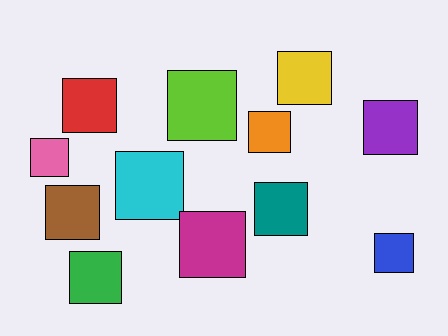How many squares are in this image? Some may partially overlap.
There are 12 squares.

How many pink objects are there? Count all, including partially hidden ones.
There is 1 pink object.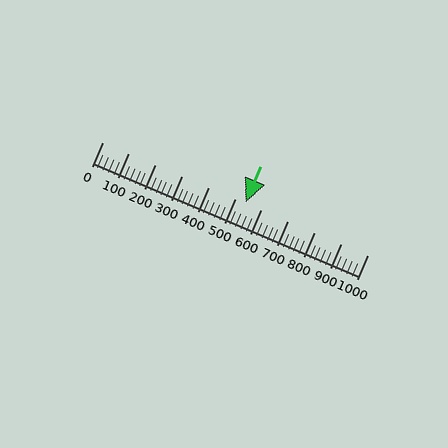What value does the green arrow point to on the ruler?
The green arrow points to approximately 540.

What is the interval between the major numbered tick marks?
The major tick marks are spaced 100 units apart.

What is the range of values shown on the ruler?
The ruler shows values from 0 to 1000.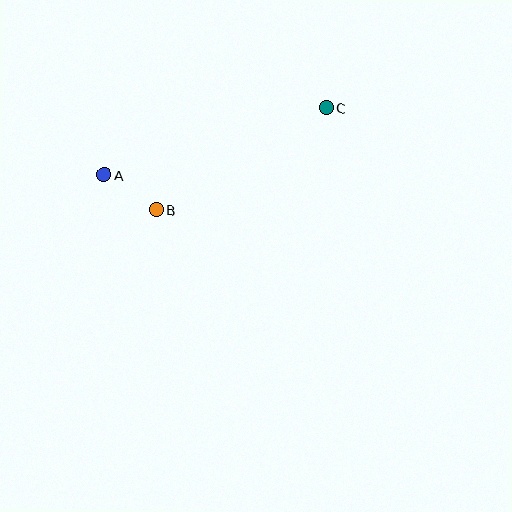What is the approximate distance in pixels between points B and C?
The distance between B and C is approximately 198 pixels.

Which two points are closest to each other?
Points A and B are closest to each other.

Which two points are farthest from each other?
Points A and C are farthest from each other.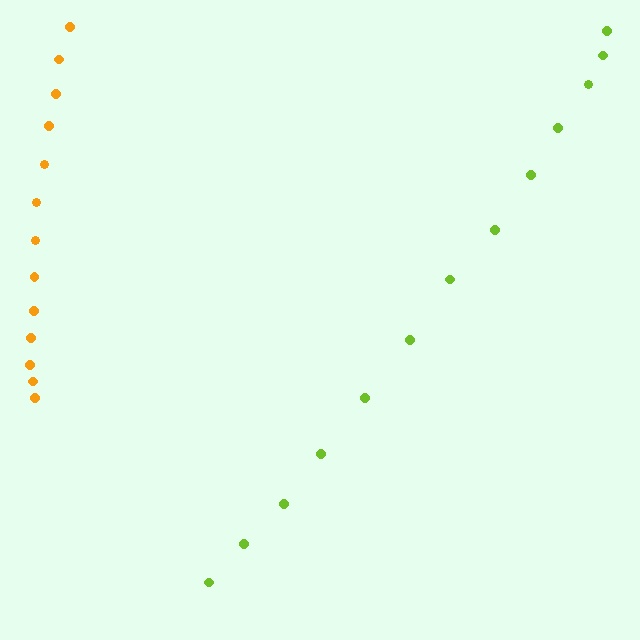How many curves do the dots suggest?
There are 2 distinct paths.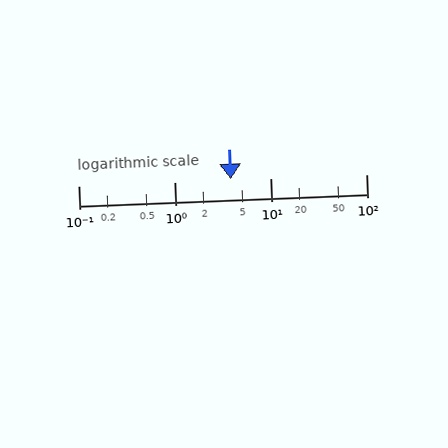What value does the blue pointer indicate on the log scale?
The pointer indicates approximately 3.9.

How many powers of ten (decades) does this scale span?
The scale spans 3 decades, from 0.1 to 100.